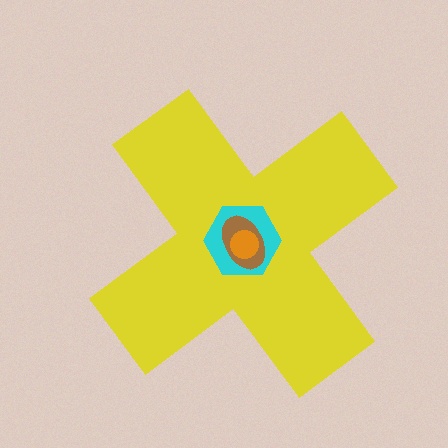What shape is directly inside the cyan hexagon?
The brown ellipse.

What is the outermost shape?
The yellow cross.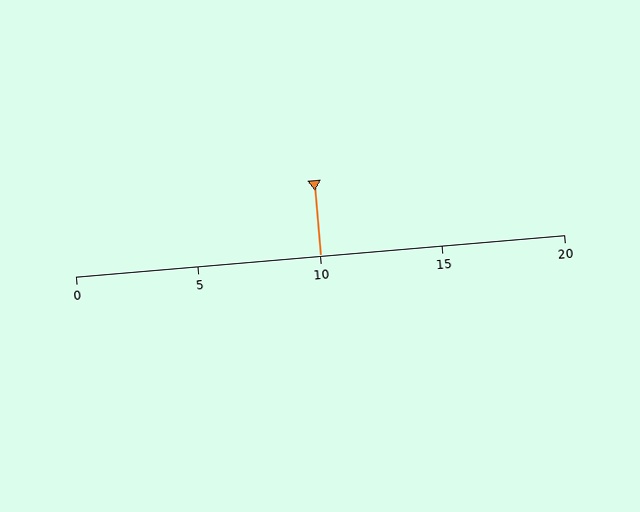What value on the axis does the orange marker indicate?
The marker indicates approximately 10.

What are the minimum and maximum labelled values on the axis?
The axis runs from 0 to 20.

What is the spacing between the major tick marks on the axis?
The major ticks are spaced 5 apart.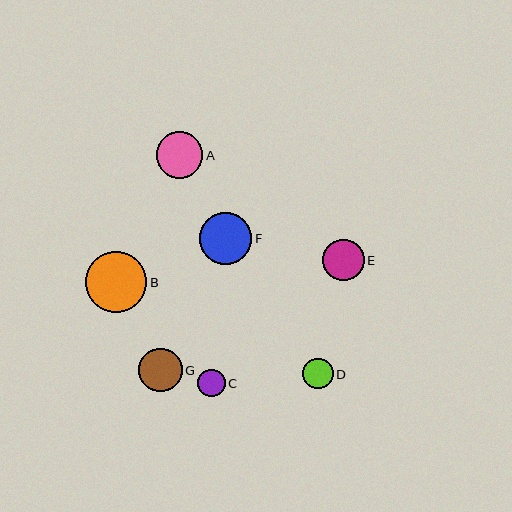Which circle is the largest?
Circle B is the largest with a size of approximately 61 pixels.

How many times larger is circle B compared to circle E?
Circle B is approximately 1.5 times the size of circle E.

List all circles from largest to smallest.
From largest to smallest: B, F, A, G, E, D, C.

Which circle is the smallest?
Circle C is the smallest with a size of approximately 27 pixels.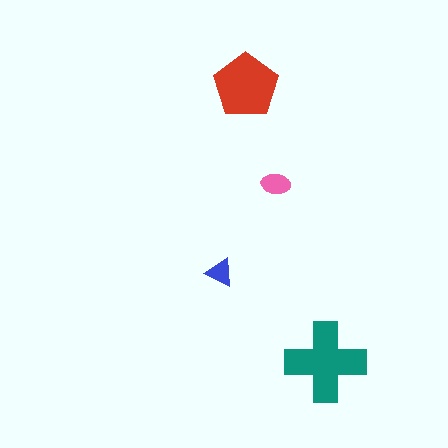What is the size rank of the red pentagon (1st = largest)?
2nd.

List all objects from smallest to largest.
The blue triangle, the pink ellipse, the red pentagon, the teal cross.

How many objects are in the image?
There are 4 objects in the image.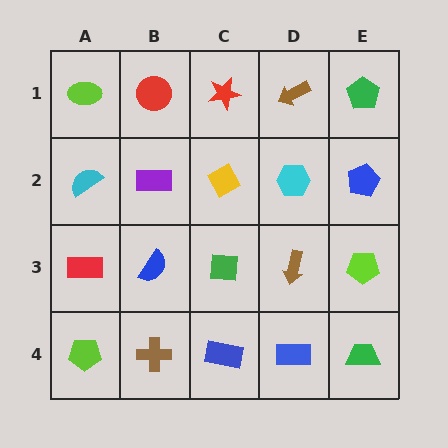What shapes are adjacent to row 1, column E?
A blue pentagon (row 2, column E), a brown arrow (row 1, column D).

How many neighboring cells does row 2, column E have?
3.